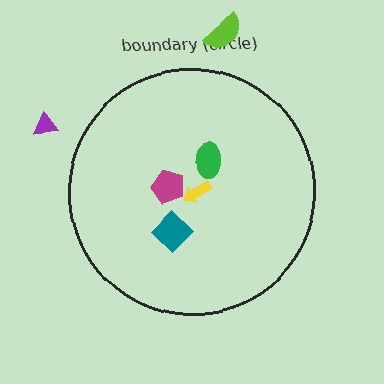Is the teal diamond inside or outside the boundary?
Inside.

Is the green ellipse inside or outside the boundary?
Inside.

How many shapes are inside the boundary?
4 inside, 2 outside.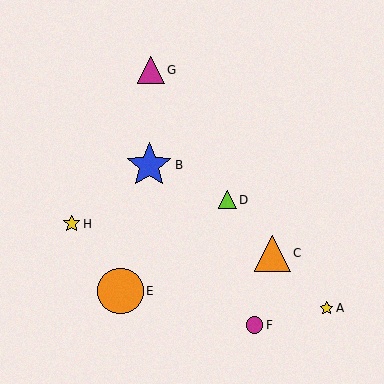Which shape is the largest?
The orange circle (labeled E) is the largest.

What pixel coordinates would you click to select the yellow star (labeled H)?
Click at (72, 223) to select the yellow star H.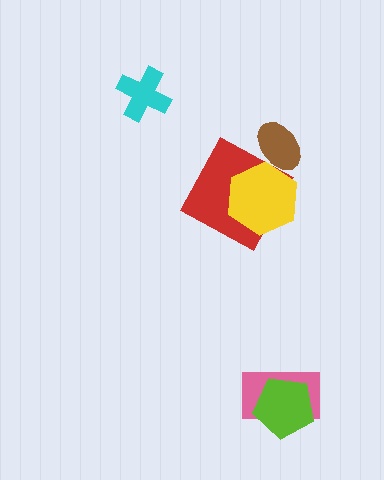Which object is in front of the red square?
The yellow hexagon is in front of the red square.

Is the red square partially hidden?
Yes, it is partially covered by another shape.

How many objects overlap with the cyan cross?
0 objects overlap with the cyan cross.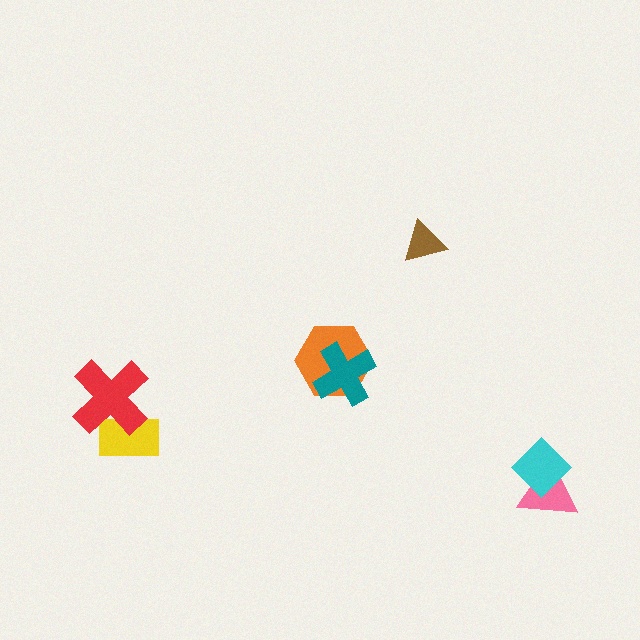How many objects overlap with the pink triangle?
1 object overlaps with the pink triangle.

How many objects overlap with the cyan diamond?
1 object overlaps with the cyan diamond.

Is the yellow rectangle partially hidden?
Yes, it is partially covered by another shape.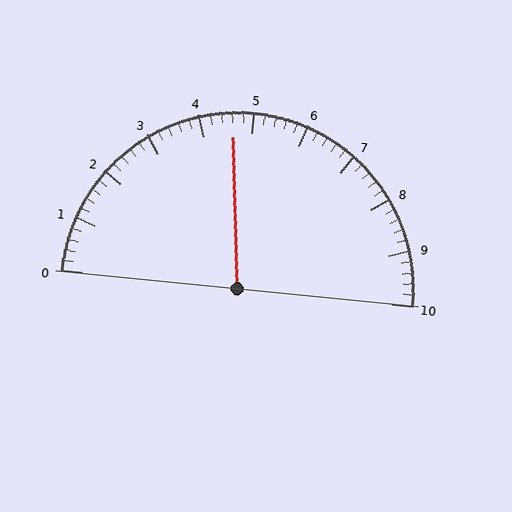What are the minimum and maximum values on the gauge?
The gauge ranges from 0 to 10.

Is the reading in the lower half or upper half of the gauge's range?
The reading is in the lower half of the range (0 to 10).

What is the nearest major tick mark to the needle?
The nearest major tick mark is 5.